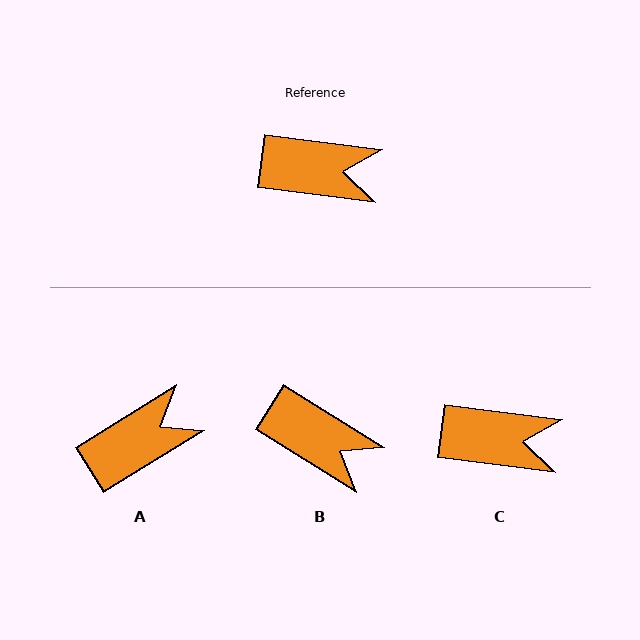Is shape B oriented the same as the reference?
No, it is off by about 25 degrees.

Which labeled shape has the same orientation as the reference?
C.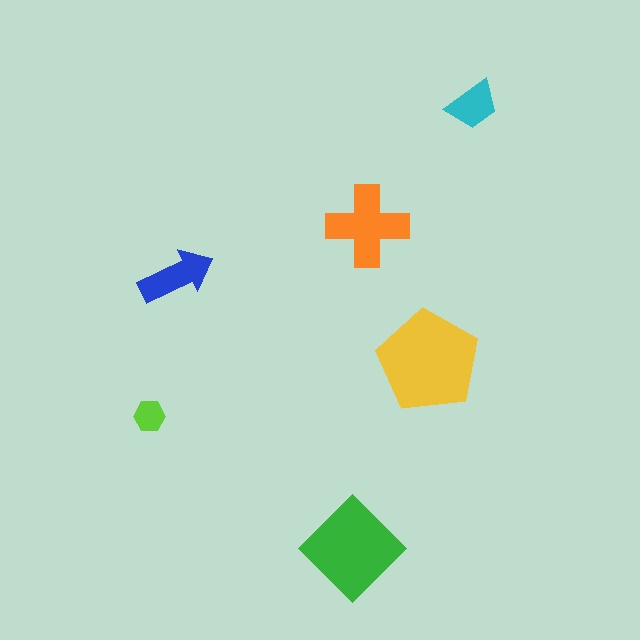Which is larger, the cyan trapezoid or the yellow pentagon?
The yellow pentagon.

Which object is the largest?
The yellow pentagon.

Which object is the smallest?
The lime hexagon.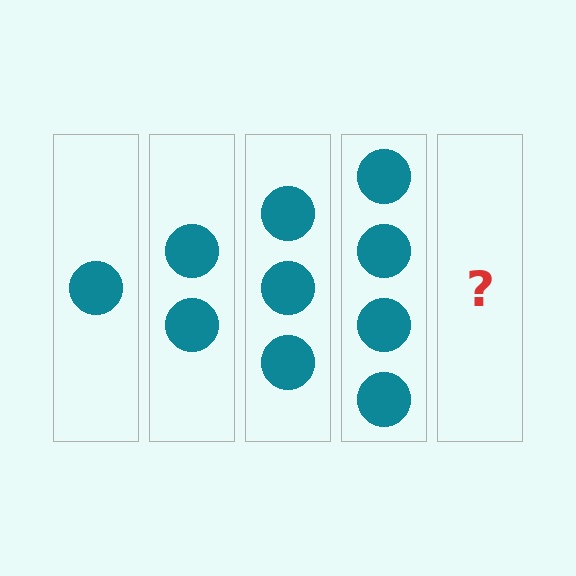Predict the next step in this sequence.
The next step is 5 circles.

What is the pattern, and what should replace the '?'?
The pattern is that each step adds one more circle. The '?' should be 5 circles.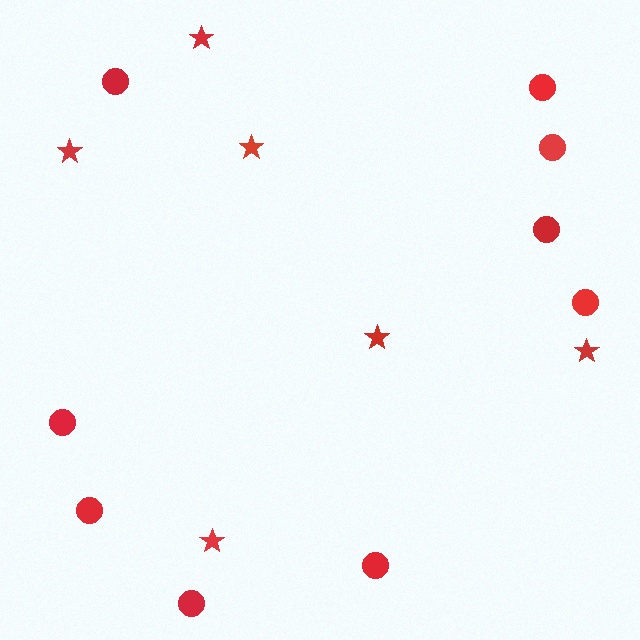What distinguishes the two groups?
There are 2 groups: one group of stars (6) and one group of circles (9).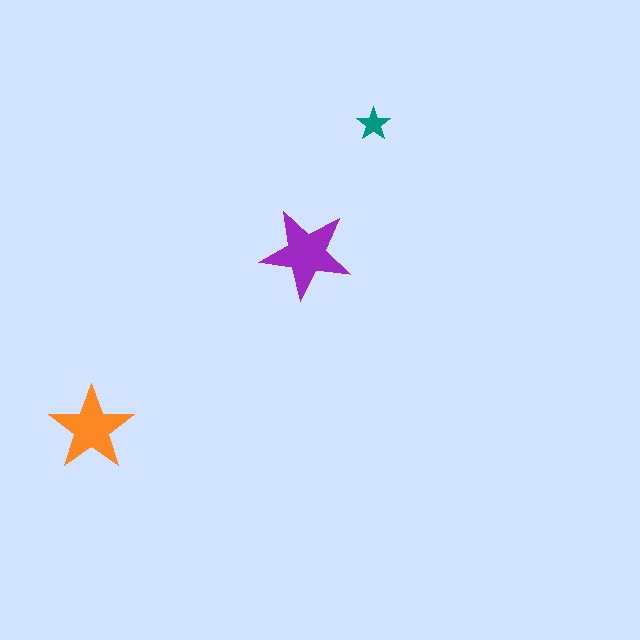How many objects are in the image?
There are 3 objects in the image.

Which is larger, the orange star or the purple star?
The purple one.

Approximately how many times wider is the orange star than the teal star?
About 2.5 times wider.